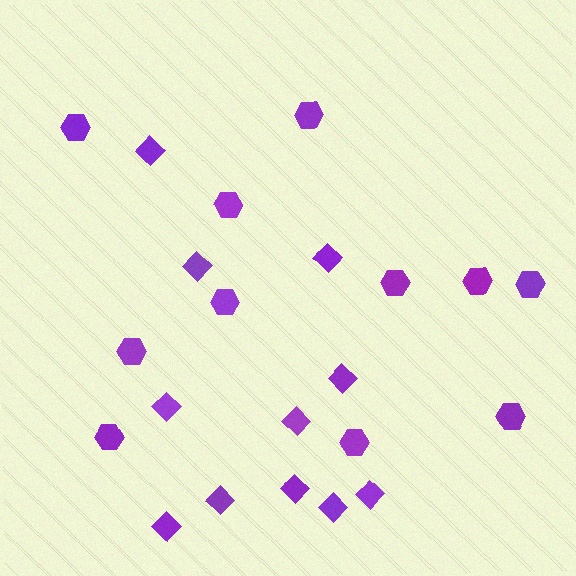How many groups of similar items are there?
There are 2 groups: one group of hexagons (11) and one group of diamonds (11).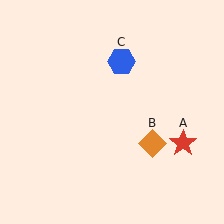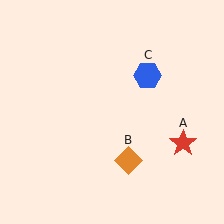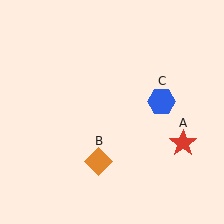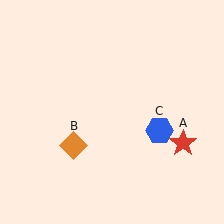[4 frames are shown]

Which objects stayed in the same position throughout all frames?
Red star (object A) remained stationary.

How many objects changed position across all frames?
2 objects changed position: orange diamond (object B), blue hexagon (object C).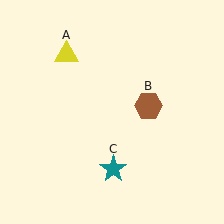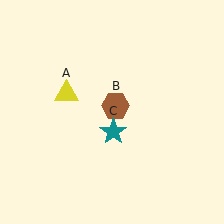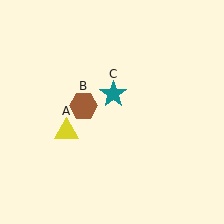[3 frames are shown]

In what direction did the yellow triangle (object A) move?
The yellow triangle (object A) moved down.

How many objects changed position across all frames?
3 objects changed position: yellow triangle (object A), brown hexagon (object B), teal star (object C).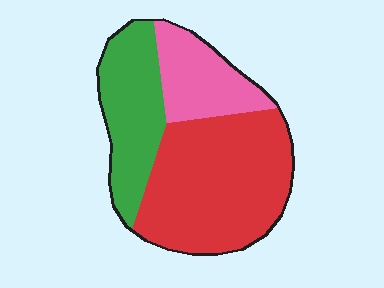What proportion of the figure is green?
Green takes up between a quarter and a half of the figure.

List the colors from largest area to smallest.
From largest to smallest: red, green, pink.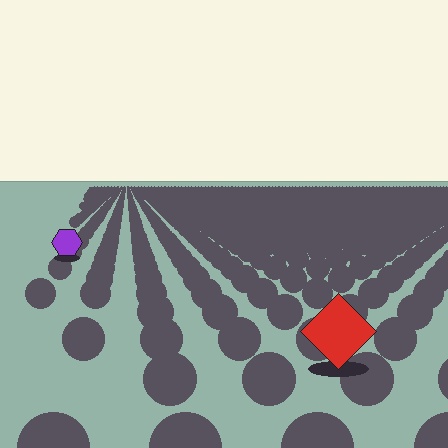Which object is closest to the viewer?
The red diamond is closest. The texture marks near it are larger and more spread out.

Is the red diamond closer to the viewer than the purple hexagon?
Yes. The red diamond is closer — you can tell from the texture gradient: the ground texture is coarser near it.